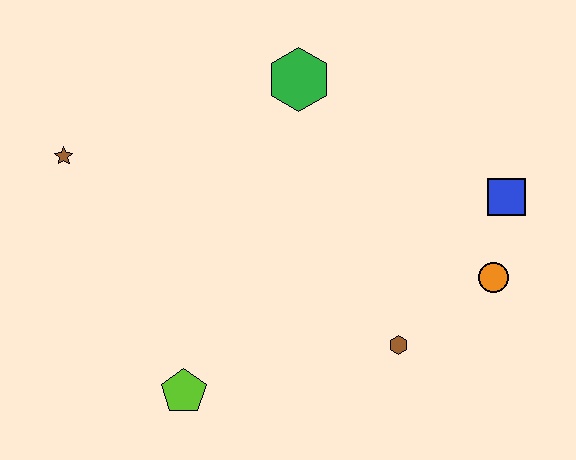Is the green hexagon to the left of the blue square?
Yes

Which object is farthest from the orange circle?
The brown star is farthest from the orange circle.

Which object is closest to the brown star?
The green hexagon is closest to the brown star.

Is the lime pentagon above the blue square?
No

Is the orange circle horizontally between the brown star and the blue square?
Yes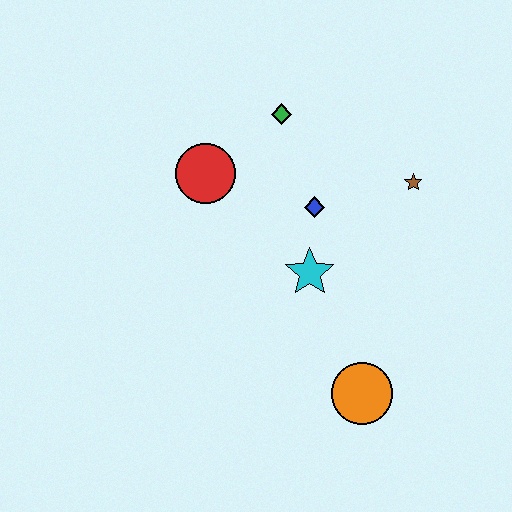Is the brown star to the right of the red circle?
Yes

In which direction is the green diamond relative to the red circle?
The green diamond is to the right of the red circle.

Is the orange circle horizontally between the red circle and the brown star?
Yes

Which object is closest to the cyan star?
The blue diamond is closest to the cyan star.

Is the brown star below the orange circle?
No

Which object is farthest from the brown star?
The orange circle is farthest from the brown star.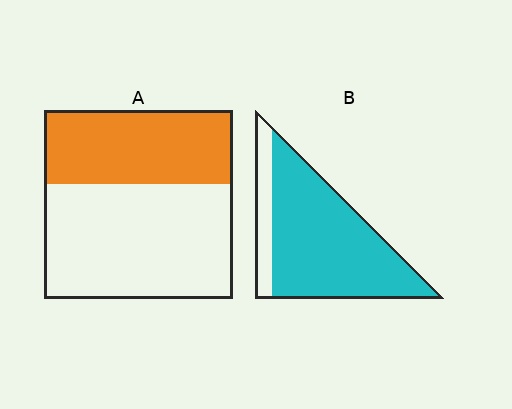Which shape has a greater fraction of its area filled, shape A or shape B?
Shape B.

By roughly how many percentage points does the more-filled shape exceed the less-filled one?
By roughly 45 percentage points (B over A).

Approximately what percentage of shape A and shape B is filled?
A is approximately 40% and B is approximately 85%.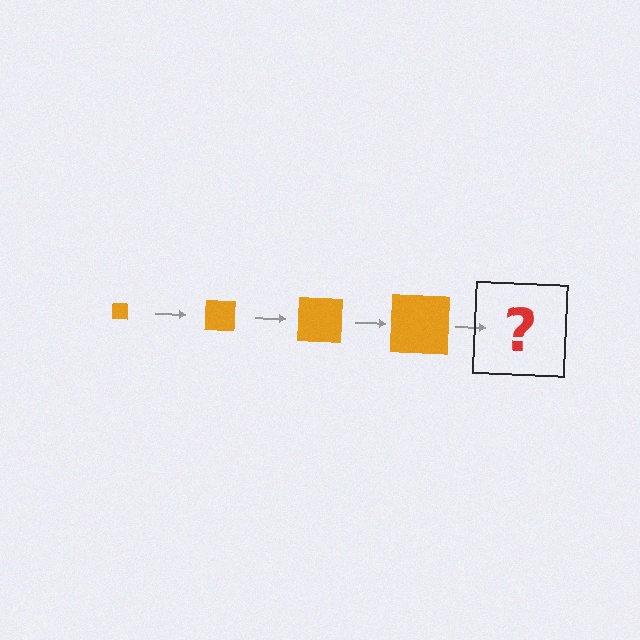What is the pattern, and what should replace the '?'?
The pattern is that the square gets progressively larger each step. The '?' should be an orange square, larger than the previous one.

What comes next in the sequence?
The next element should be an orange square, larger than the previous one.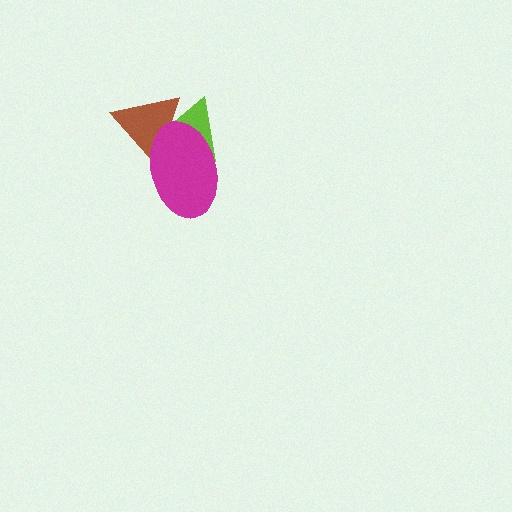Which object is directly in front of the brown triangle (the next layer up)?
The lime triangle is directly in front of the brown triangle.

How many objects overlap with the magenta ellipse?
2 objects overlap with the magenta ellipse.